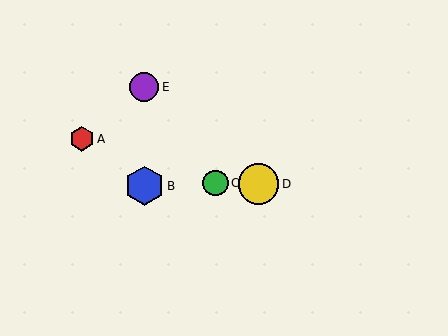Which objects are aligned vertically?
Objects B, E are aligned vertically.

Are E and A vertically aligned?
No, E is at x≈144 and A is at x≈82.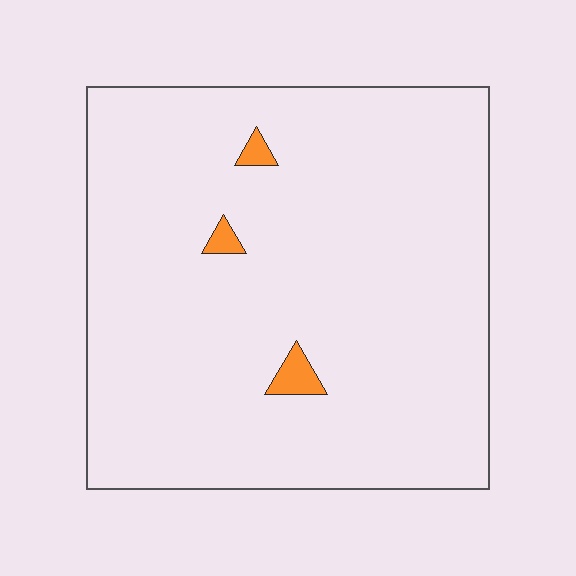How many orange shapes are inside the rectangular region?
3.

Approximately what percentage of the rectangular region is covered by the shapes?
Approximately 0%.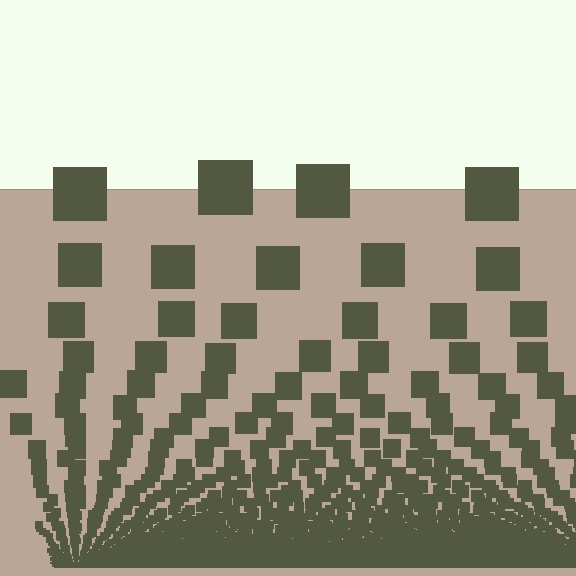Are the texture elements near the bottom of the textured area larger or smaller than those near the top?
Smaller. The gradient is inverted — elements near the bottom are smaller and denser.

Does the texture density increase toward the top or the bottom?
Density increases toward the bottom.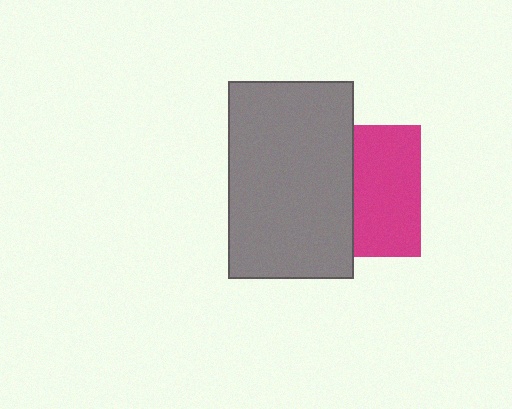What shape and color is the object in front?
The object in front is a gray rectangle.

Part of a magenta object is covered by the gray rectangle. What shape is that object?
It is a square.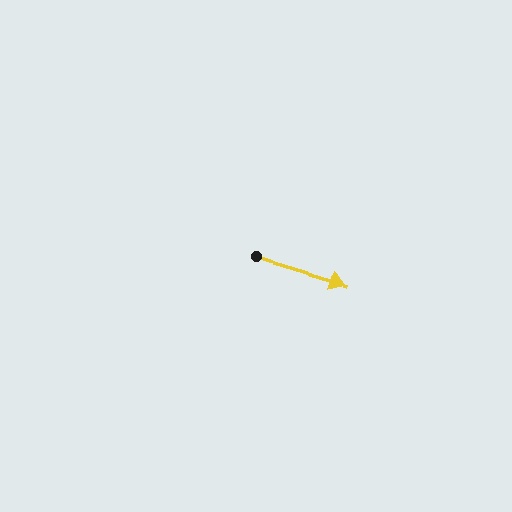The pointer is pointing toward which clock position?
Roughly 4 o'clock.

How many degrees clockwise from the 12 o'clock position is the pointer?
Approximately 107 degrees.